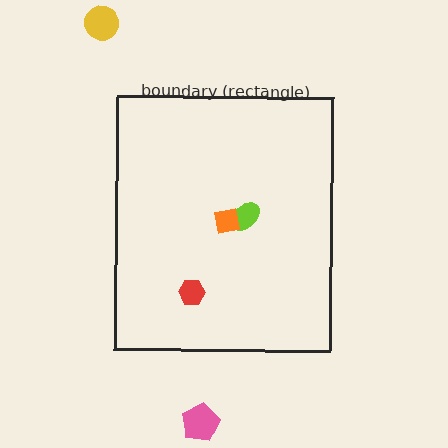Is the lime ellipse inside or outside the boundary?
Inside.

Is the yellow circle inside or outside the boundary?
Outside.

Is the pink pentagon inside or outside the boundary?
Outside.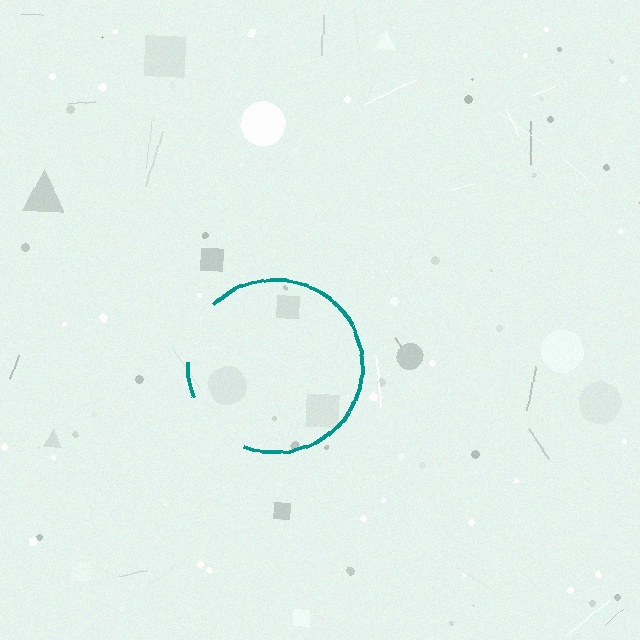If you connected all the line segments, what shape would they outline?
They would outline a circle.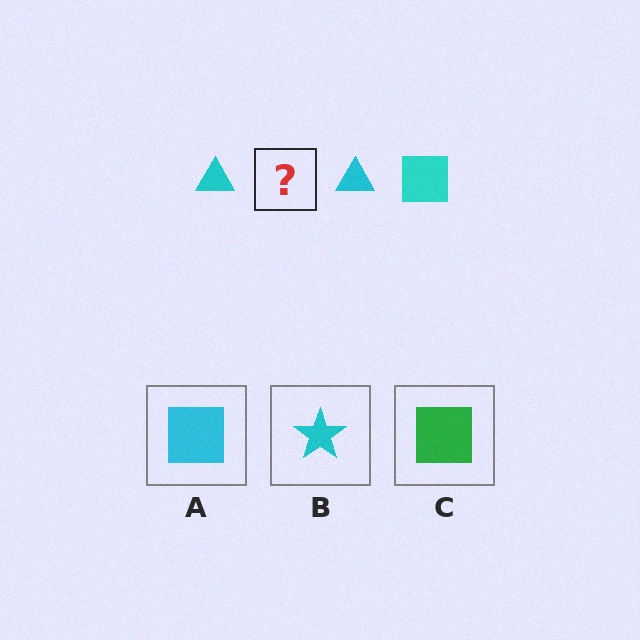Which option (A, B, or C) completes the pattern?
A.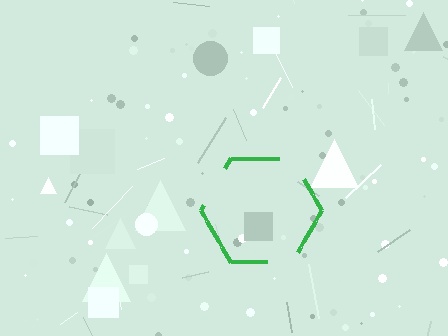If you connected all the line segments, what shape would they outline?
They would outline a hexagon.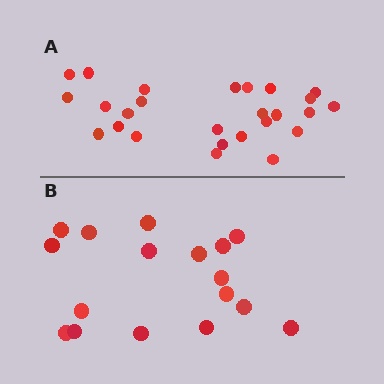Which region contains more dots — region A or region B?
Region A (the top region) has more dots.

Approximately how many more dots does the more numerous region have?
Region A has roughly 8 or so more dots than region B.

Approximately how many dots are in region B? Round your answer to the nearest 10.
About 20 dots. (The exact count is 17, which rounds to 20.)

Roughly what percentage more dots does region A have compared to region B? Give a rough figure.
About 55% more.